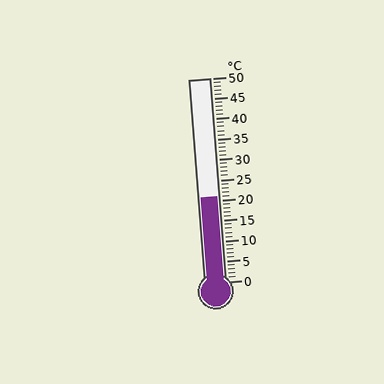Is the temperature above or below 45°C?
The temperature is below 45°C.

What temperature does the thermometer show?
The thermometer shows approximately 21°C.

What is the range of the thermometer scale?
The thermometer scale ranges from 0°C to 50°C.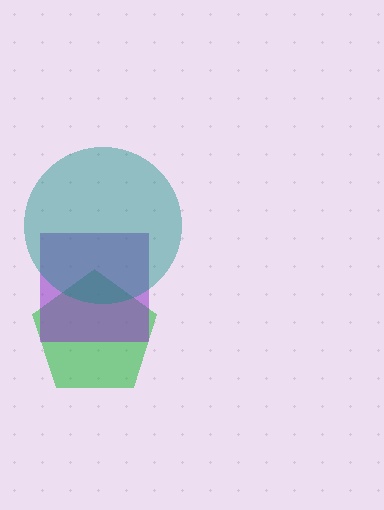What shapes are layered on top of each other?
The layered shapes are: a green pentagon, a purple square, a teal circle.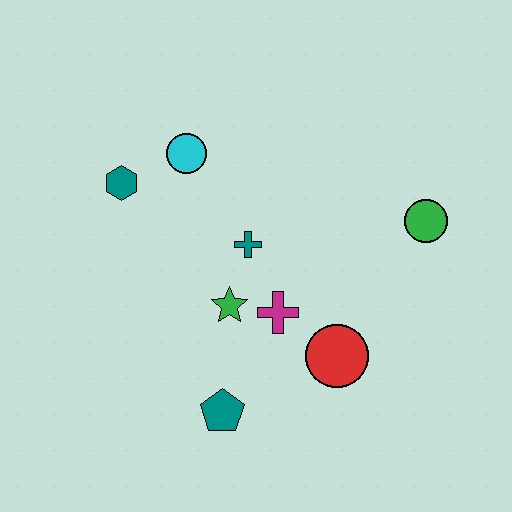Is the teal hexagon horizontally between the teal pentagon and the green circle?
No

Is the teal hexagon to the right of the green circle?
No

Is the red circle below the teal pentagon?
No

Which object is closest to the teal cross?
The green star is closest to the teal cross.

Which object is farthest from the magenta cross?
The teal hexagon is farthest from the magenta cross.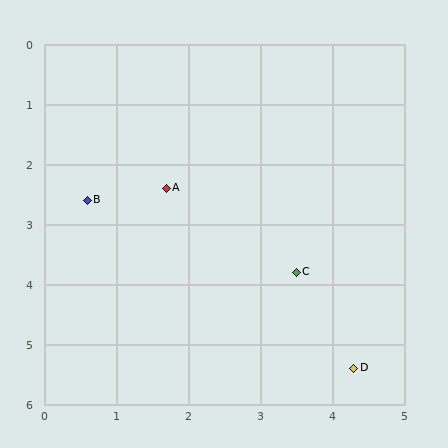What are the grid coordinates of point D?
Point D is at approximately (4.3, 5.4).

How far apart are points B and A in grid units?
Points B and A are about 1.1 grid units apart.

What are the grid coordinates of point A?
Point A is at approximately (1.7, 2.4).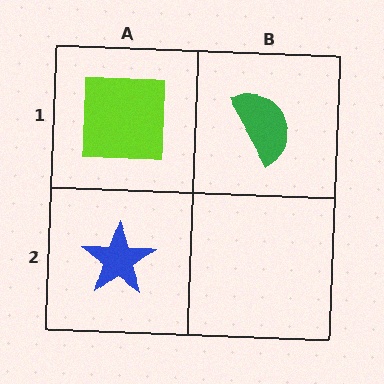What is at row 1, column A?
A lime square.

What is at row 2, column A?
A blue star.